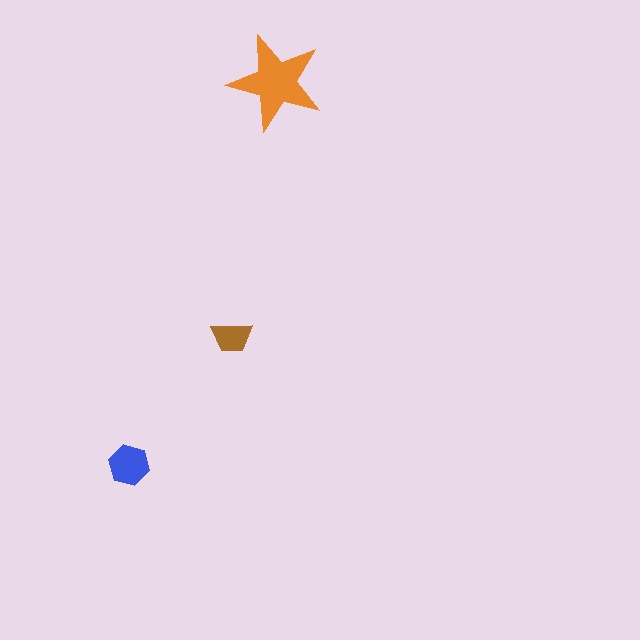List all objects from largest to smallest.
The orange star, the blue hexagon, the brown trapezoid.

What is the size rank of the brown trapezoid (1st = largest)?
3rd.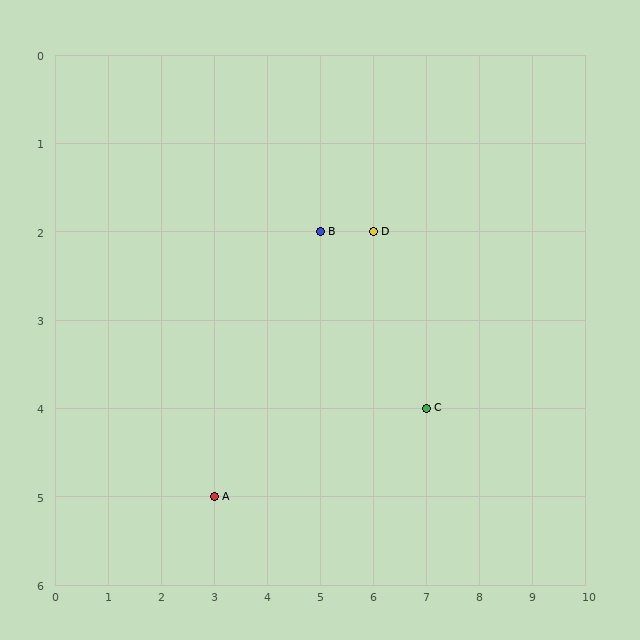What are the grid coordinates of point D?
Point D is at grid coordinates (6, 2).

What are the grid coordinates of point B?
Point B is at grid coordinates (5, 2).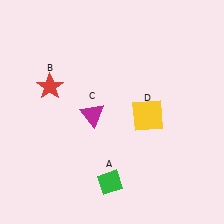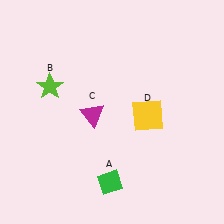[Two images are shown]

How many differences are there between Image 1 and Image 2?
There is 1 difference between the two images.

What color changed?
The star (B) changed from red in Image 1 to lime in Image 2.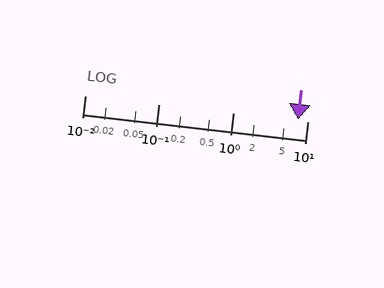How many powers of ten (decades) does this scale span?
The scale spans 3 decades, from 0.01 to 10.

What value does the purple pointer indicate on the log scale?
The pointer indicates approximately 7.5.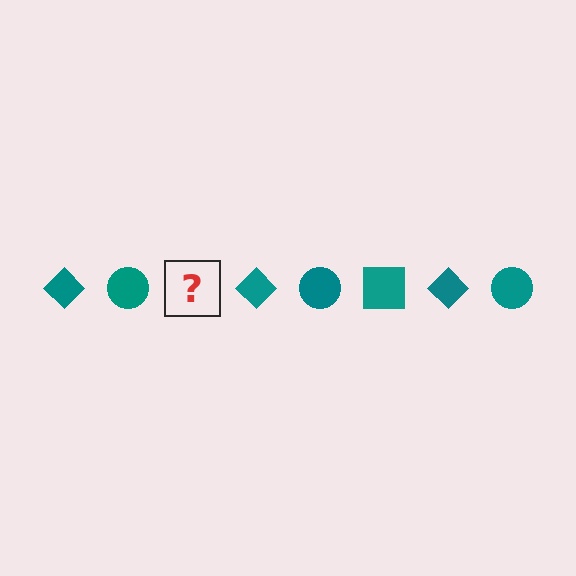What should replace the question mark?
The question mark should be replaced with a teal square.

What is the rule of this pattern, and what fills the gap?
The rule is that the pattern cycles through diamond, circle, square shapes in teal. The gap should be filled with a teal square.